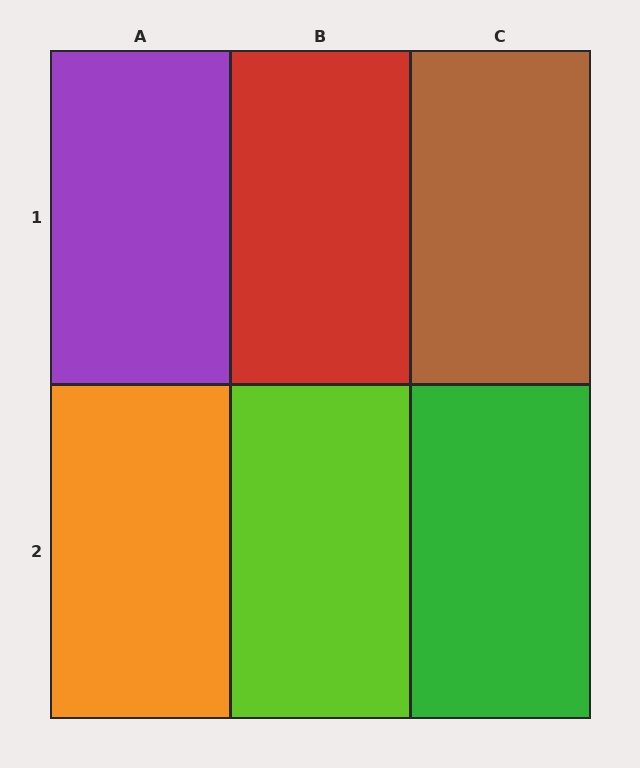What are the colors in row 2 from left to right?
Orange, lime, green.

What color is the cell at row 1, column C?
Brown.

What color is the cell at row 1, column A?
Purple.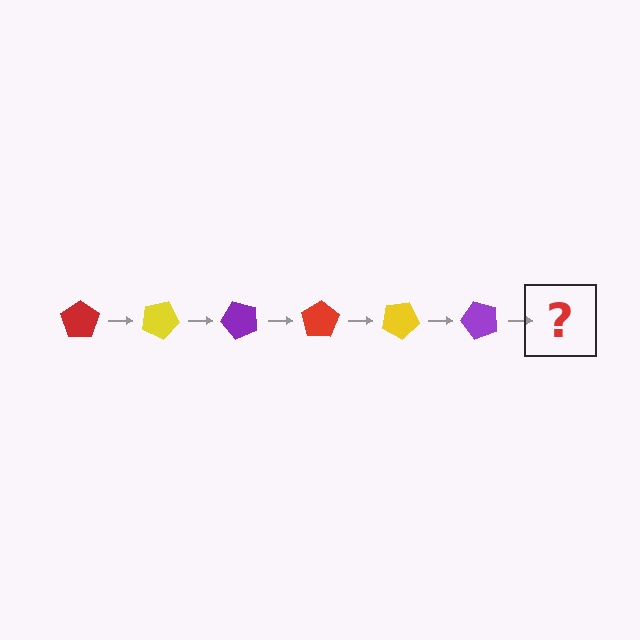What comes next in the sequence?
The next element should be a red pentagon, rotated 150 degrees from the start.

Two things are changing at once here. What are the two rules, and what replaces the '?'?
The two rules are that it rotates 25 degrees each step and the color cycles through red, yellow, and purple. The '?' should be a red pentagon, rotated 150 degrees from the start.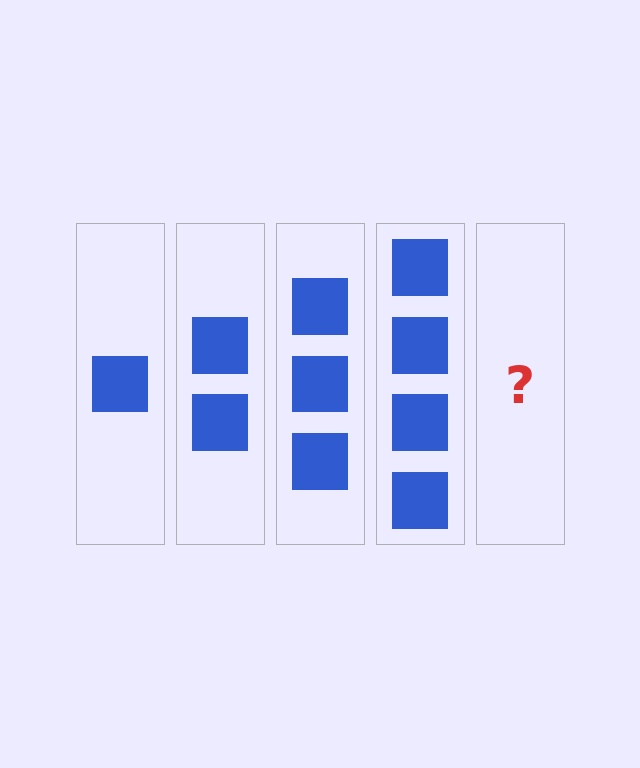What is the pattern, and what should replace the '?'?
The pattern is that each step adds one more square. The '?' should be 5 squares.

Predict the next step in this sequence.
The next step is 5 squares.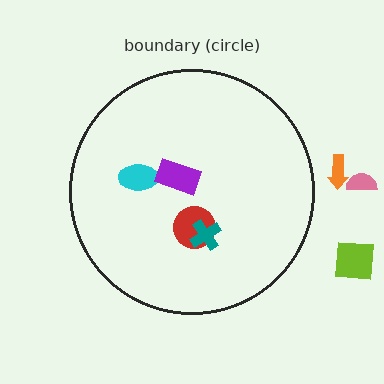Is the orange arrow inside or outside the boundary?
Outside.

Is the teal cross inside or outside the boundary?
Inside.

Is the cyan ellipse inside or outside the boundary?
Inside.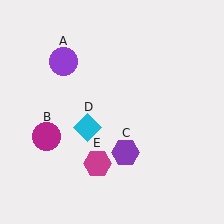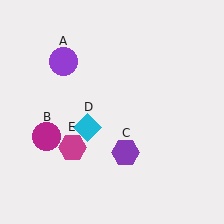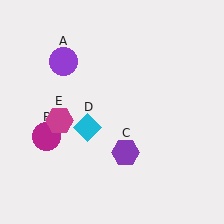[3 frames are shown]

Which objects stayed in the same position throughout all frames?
Purple circle (object A) and magenta circle (object B) and purple hexagon (object C) and cyan diamond (object D) remained stationary.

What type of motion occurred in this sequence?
The magenta hexagon (object E) rotated clockwise around the center of the scene.